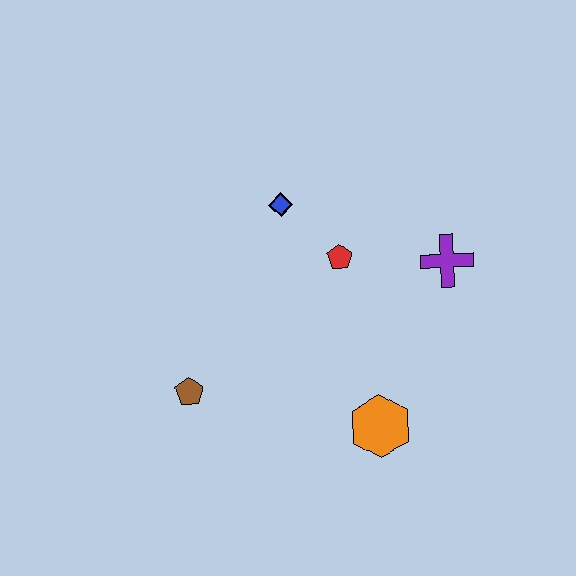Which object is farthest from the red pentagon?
The brown pentagon is farthest from the red pentagon.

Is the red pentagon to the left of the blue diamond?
No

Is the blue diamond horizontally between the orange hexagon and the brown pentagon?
Yes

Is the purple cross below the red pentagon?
Yes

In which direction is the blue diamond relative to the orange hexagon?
The blue diamond is above the orange hexagon.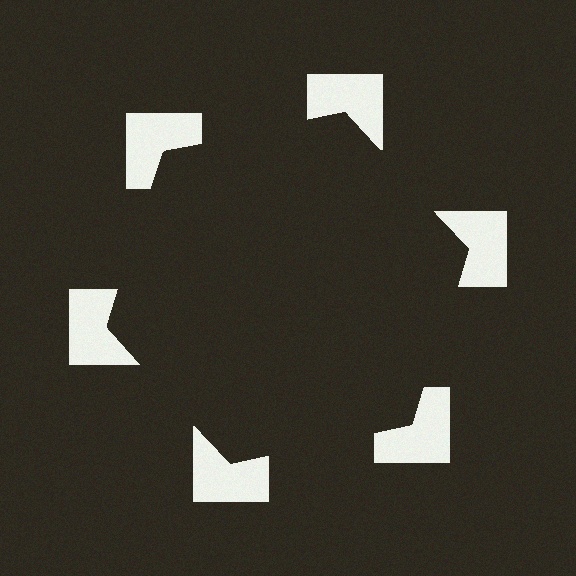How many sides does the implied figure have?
6 sides.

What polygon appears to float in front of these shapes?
An illusory hexagon — its edges are inferred from the aligned wedge cuts in the notched squares, not physically drawn.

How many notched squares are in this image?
There are 6 — one at each vertex of the illusory hexagon.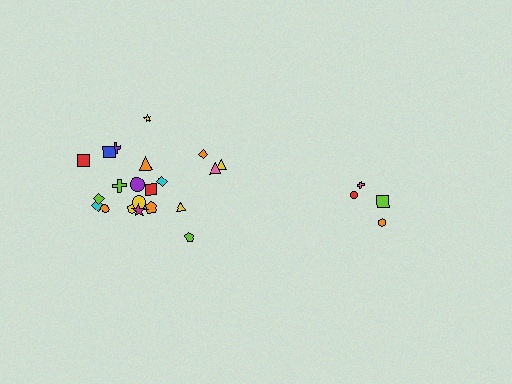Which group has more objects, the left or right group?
The left group.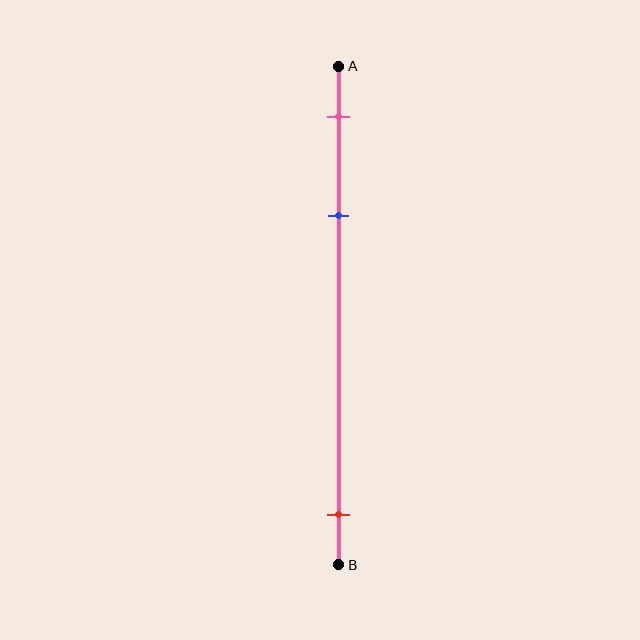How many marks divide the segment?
There are 3 marks dividing the segment.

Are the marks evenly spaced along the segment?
No, the marks are not evenly spaced.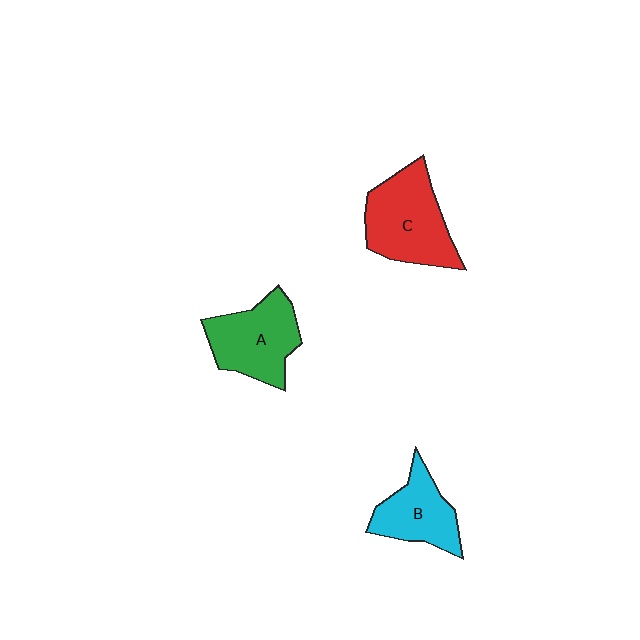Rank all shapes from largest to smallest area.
From largest to smallest: C (red), A (green), B (cyan).